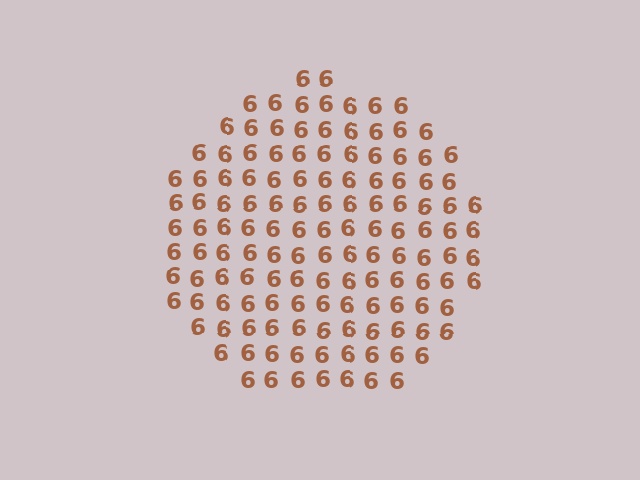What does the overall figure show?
The overall figure shows a circle.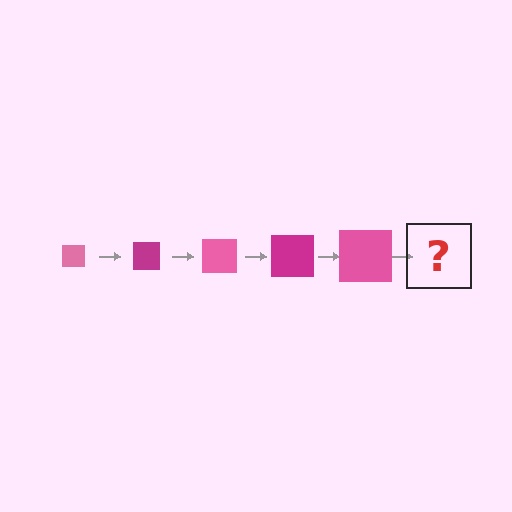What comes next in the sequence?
The next element should be a magenta square, larger than the previous one.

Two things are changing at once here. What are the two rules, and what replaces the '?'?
The two rules are that the square grows larger each step and the color cycles through pink and magenta. The '?' should be a magenta square, larger than the previous one.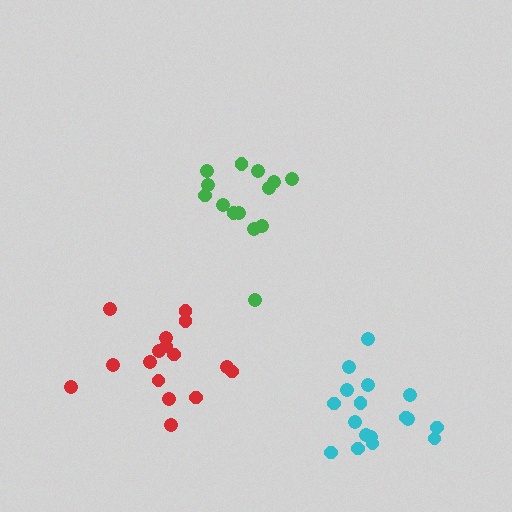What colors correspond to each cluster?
The clusters are colored: green, red, cyan.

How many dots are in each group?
Group 1: 14 dots, Group 2: 16 dots, Group 3: 17 dots (47 total).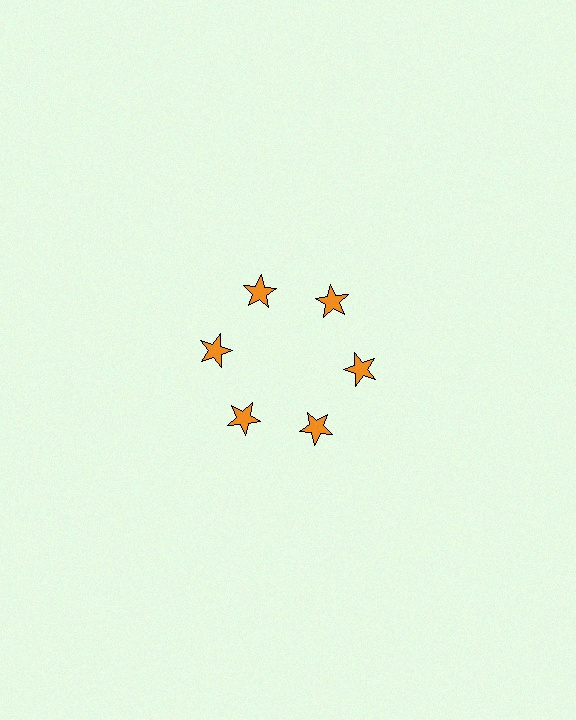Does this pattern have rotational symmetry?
Yes, this pattern has 6-fold rotational symmetry. It looks the same after rotating 60 degrees around the center.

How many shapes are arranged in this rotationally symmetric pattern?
There are 6 shapes, arranged in 6 groups of 1.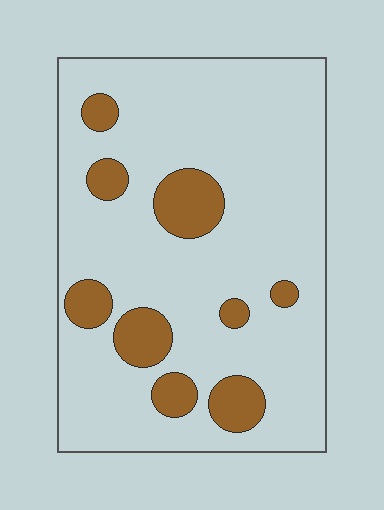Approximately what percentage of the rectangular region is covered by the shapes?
Approximately 15%.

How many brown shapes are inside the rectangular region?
9.